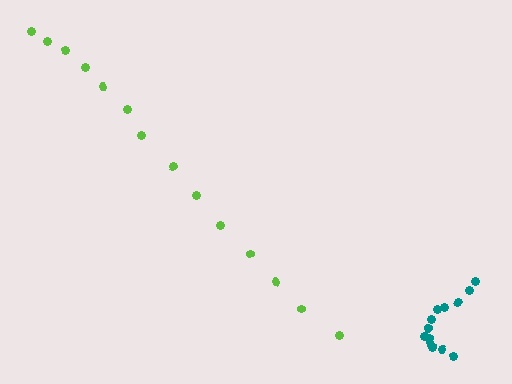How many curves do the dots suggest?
There are 2 distinct paths.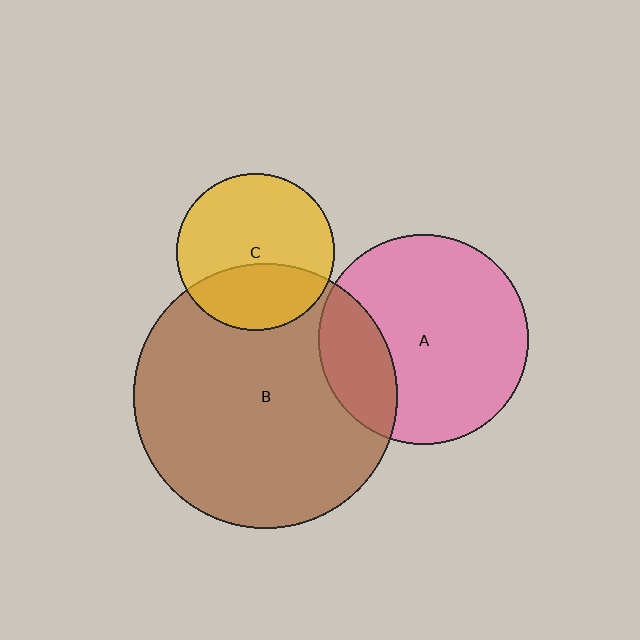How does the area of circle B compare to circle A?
Approximately 1.6 times.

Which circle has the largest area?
Circle B (brown).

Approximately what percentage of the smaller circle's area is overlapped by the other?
Approximately 25%.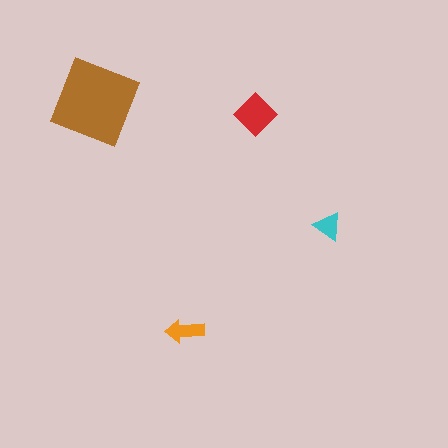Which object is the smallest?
The cyan triangle.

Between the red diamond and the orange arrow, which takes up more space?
The red diamond.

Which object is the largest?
The brown square.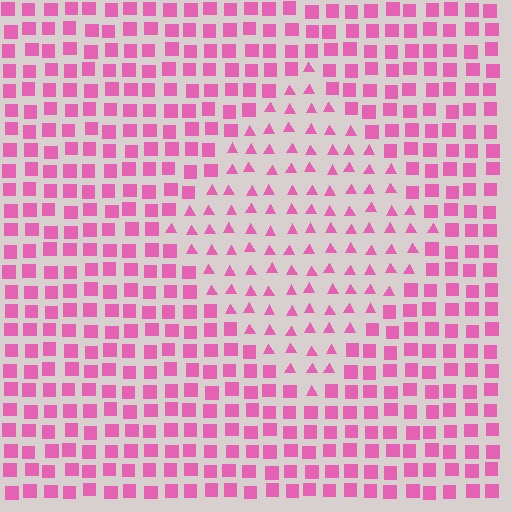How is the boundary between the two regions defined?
The boundary is defined by a change in element shape: triangles inside vs. squares outside. All elements share the same color and spacing.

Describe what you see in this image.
The image is filled with small pink elements arranged in a uniform grid. A diamond-shaped region contains triangles, while the surrounding area contains squares. The boundary is defined purely by the change in element shape.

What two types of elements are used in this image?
The image uses triangles inside the diamond region and squares outside it.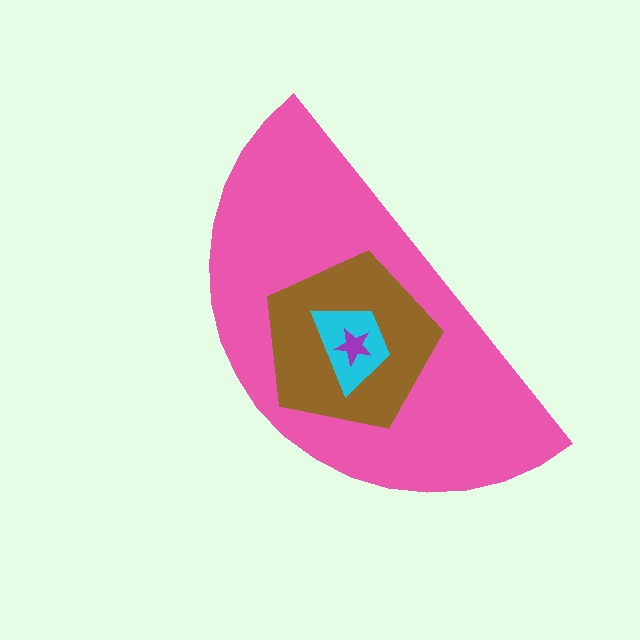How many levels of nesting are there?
4.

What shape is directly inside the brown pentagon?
The cyan trapezoid.